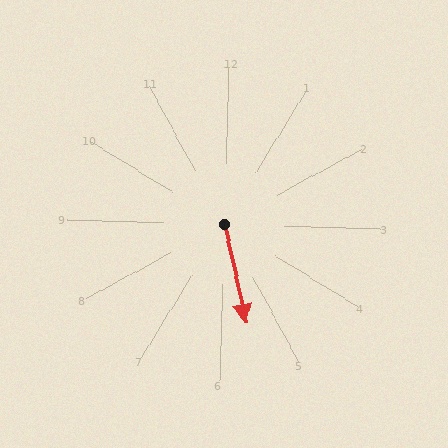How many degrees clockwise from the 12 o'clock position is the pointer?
Approximately 166 degrees.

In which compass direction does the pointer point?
South.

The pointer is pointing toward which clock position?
Roughly 6 o'clock.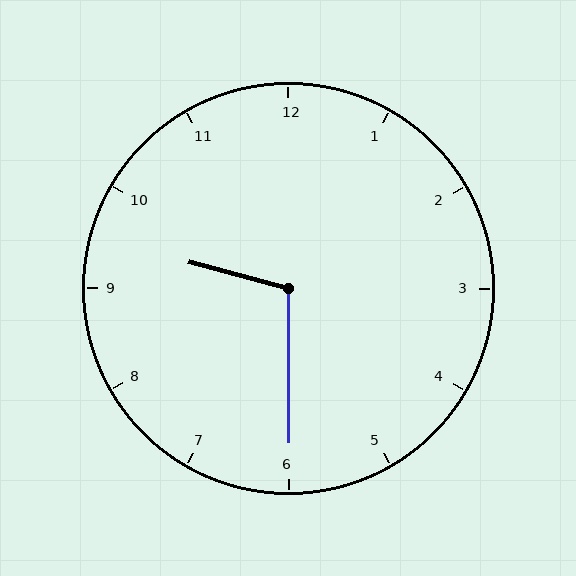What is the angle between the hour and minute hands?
Approximately 105 degrees.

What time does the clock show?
9:30.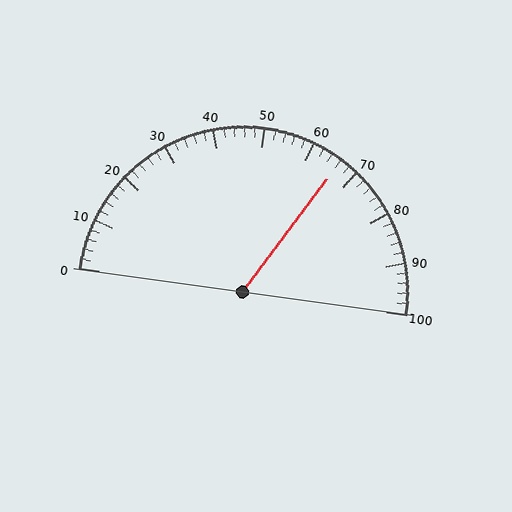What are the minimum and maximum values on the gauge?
The gauge ranges from 0 to 100.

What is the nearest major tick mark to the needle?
The nearest major tick mark is 70.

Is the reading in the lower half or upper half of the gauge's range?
The reading is in the upper half of the range (0 to 100).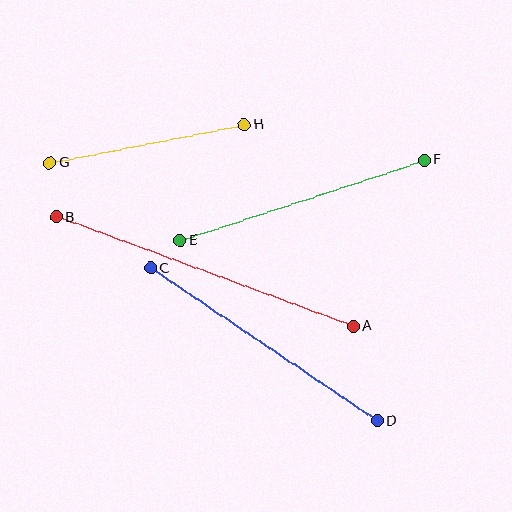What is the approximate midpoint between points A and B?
The midpoint is at approximately (205, 272) pixels.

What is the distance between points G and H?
The distance is approximately 198 pixels.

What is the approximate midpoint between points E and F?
The midpoint is at approximately (302, 200) pixels.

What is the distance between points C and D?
The distance is approximately 273 pixels.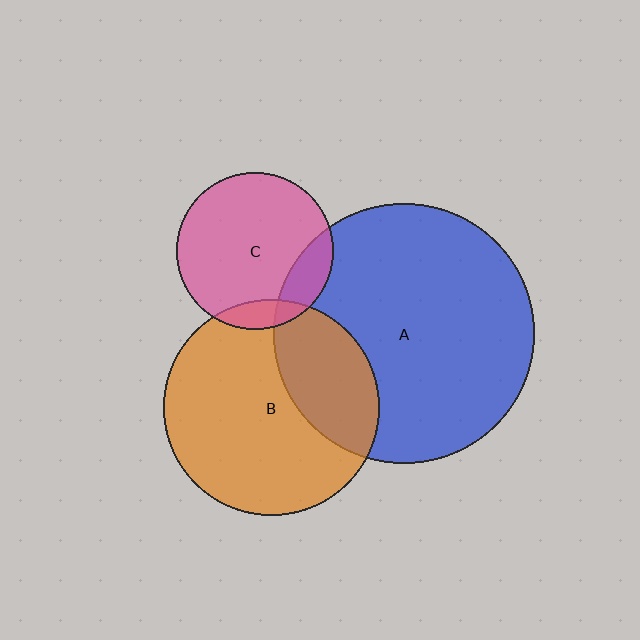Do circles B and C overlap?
Yes.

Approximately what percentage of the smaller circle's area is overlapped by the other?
Approximately 10%.